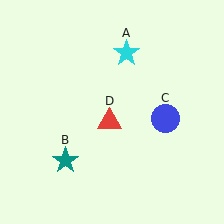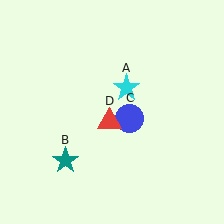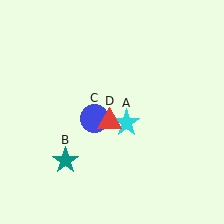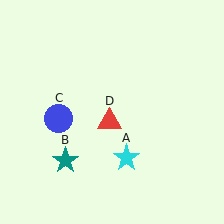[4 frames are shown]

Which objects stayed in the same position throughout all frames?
Teal star (object B) and red triangle (object D) remained stationary.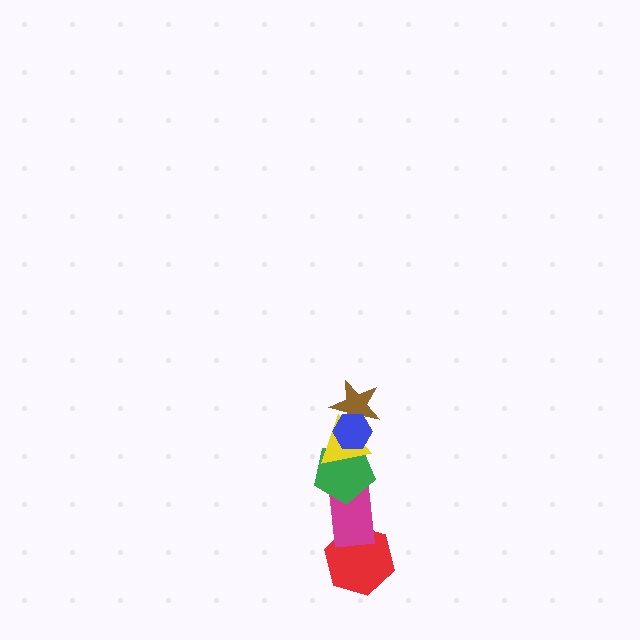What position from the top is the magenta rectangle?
The magenta rectangle is 5th from the top.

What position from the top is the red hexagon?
The red hexagon is 6th from the top.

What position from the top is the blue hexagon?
The blue hexagon is 1st from the top.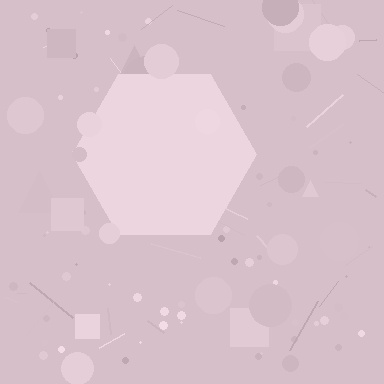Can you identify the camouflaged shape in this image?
The camouflaged shape is a hexagon.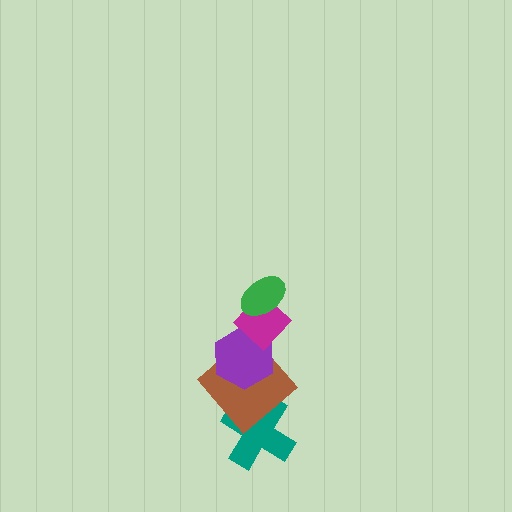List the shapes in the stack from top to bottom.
From top to bottom: the green ellipse, the magenta diamond, the purple hexagon, the brown diamond, the teal cross.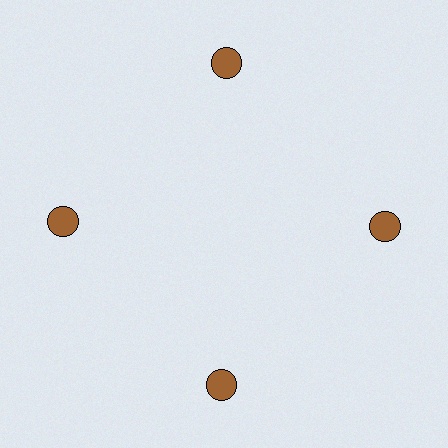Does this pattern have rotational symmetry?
Yes, this pattern has 4-fold rotational symmetry. It looks the same after rotating 90 degrees around the center.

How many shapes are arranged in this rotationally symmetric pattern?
There are 4 shapes, arranged in 4 groups of 1.